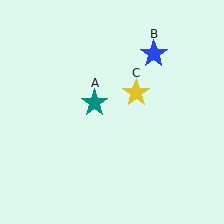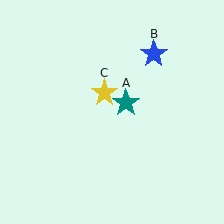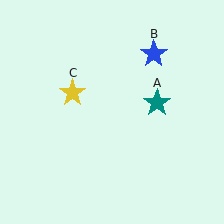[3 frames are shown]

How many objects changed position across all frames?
2 objects changed position: teal star (object A), yellow star (object C).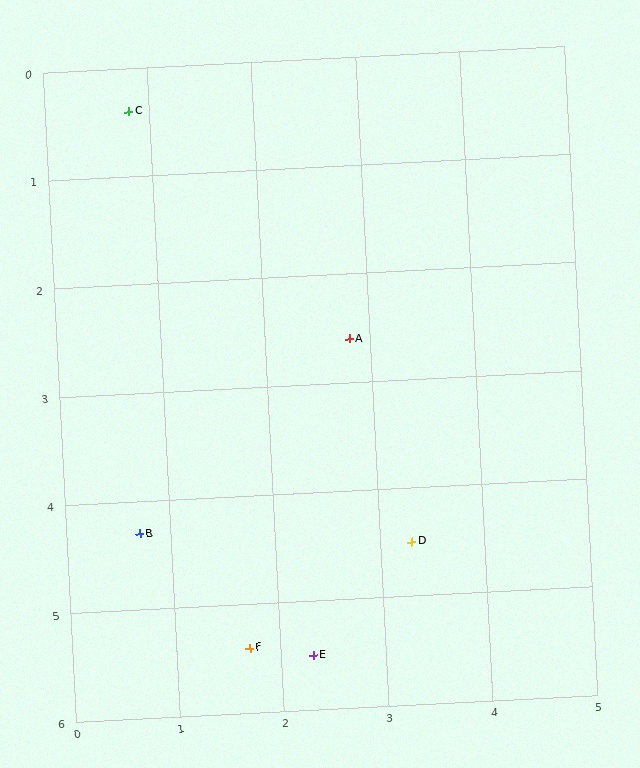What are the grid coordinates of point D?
Point D is at approximately (3.3, 4.5).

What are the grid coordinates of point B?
Point B is at approximately (0.7, 4.3).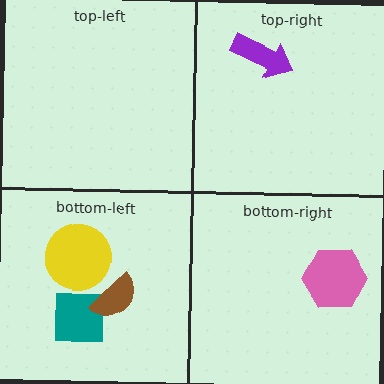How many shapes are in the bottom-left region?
3.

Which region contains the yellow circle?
The bottom-left region.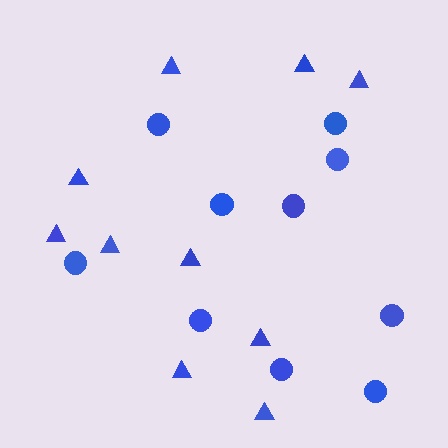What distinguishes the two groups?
There are 2 groups: one group of triangles (10) and one group of circles (10).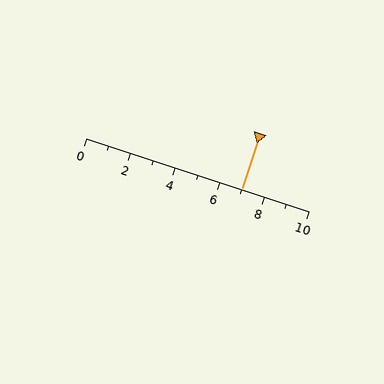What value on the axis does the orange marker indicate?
The marker indicates approximately 7.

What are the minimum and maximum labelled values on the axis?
The axis runs from 0 to 10.